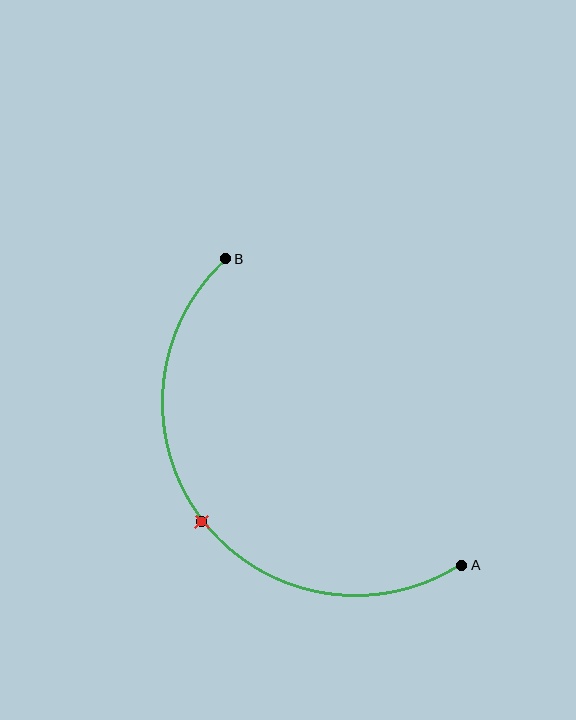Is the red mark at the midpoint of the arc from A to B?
Yes. The red mark lies on the arc at equal arc-length from both A and B — it is the arc midpoint.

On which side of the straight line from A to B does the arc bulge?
The arc bulges below and to the left of the straight line connecting A and B.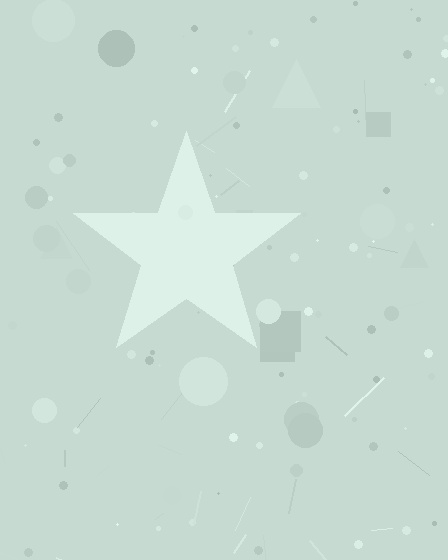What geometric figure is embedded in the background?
A star is embedded in the background.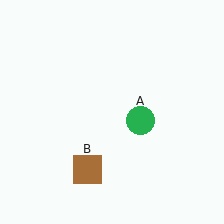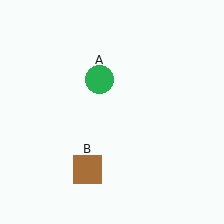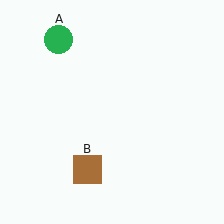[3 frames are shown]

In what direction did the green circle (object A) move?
The green circle (object A) moved up and to the left.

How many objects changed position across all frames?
1 object changed position: green circle (object A).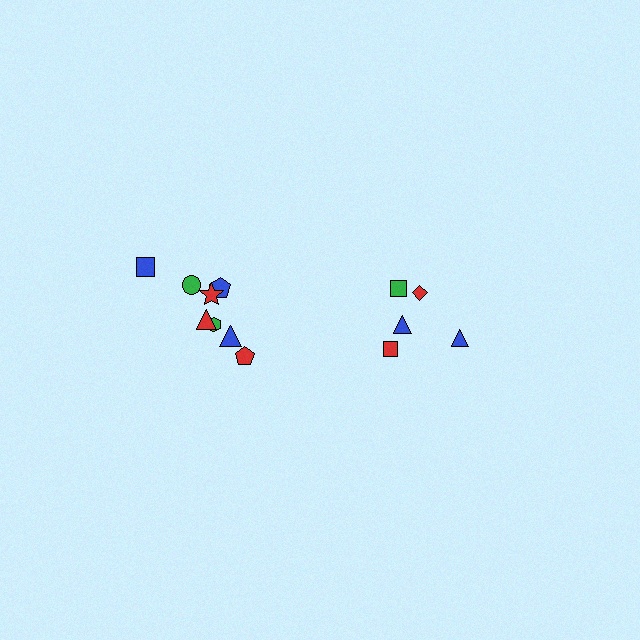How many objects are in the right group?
There are 5 objects.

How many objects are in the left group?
There are 8 objects.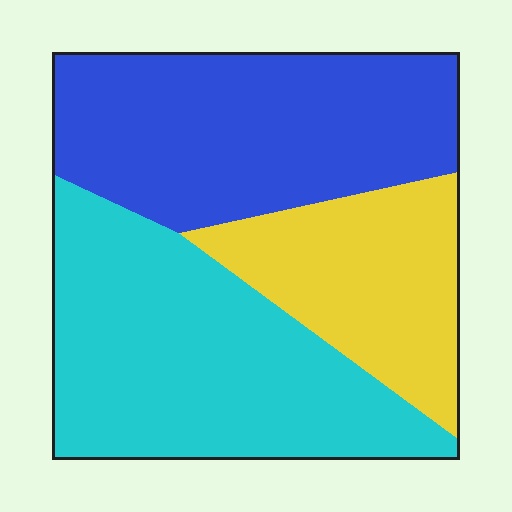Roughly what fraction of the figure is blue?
Blue covers around 35% of the figure.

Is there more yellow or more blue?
Blue.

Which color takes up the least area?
Yellow, at roughly 25%.